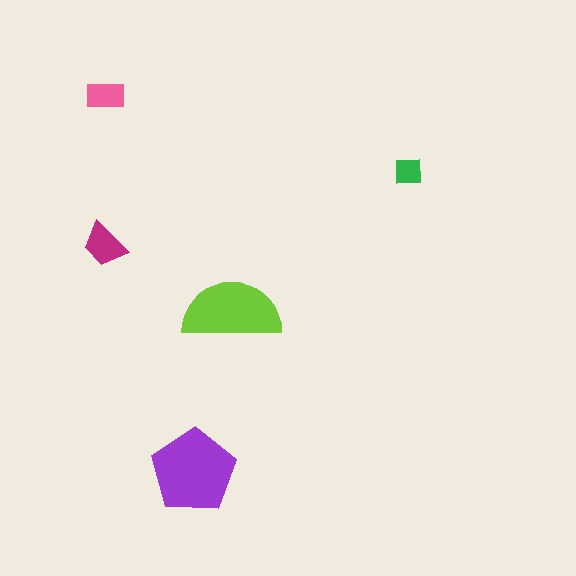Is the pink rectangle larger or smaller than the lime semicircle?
Smaller.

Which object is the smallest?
The green square.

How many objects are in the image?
There are 5 objects in the image.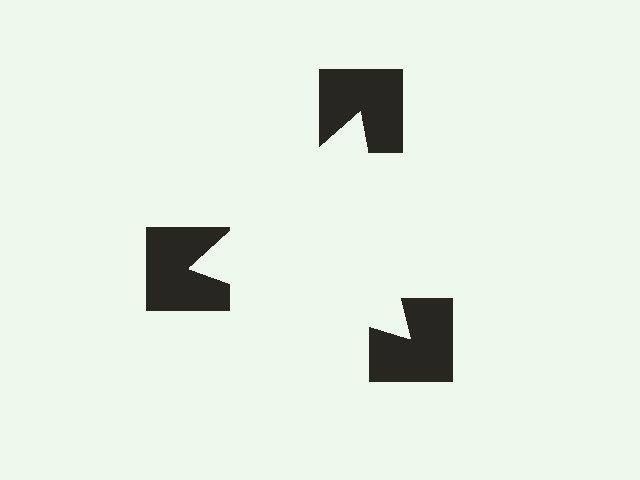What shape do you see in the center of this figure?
An illusory triangle — its edges are inferred from the aligned wedge cuts in the notched squares, not physically drawn.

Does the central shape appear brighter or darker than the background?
It typically appears slightly brighter than the background, even though no actual brightness change is drawn.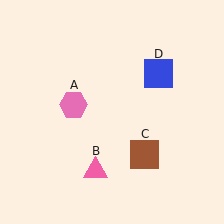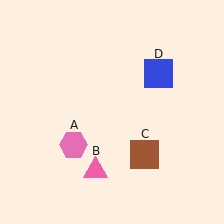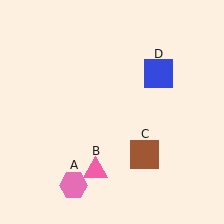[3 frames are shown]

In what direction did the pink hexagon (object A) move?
The pink hexagon (object A) moved down.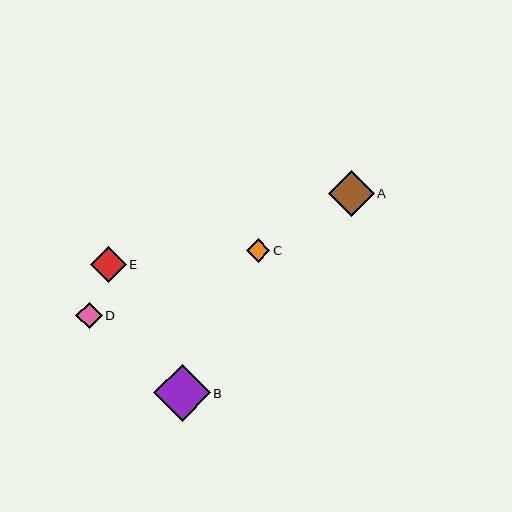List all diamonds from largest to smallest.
From largest to smallest: B, A, E, D, C.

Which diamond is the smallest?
Diamond C is the smallest with a size of approximately 23 pixels.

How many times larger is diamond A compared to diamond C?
Diamond A is approximately 2.0 times the size of diamond C.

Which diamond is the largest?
Diamond B is the largest with a size of approximately 56 pixels.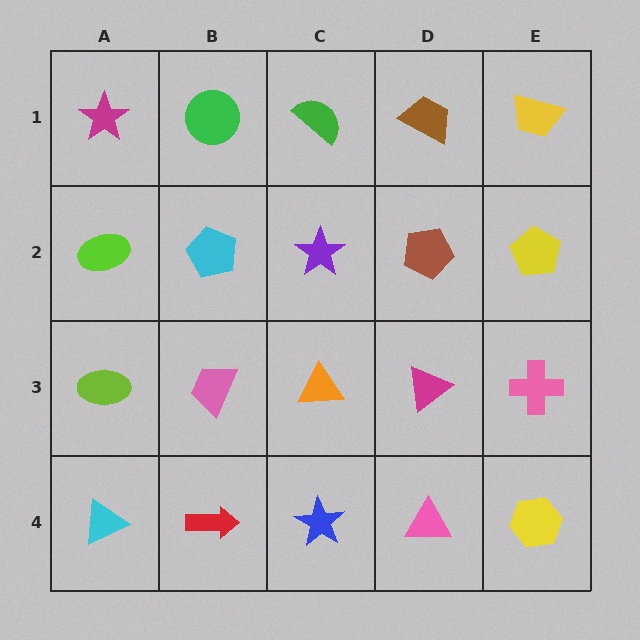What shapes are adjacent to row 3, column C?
A purple star (row 2, column C), a blue star (row 4, column C), a pink trapezoid (row 3, column B), a magenta triangle (row 3, column D).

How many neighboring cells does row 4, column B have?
3.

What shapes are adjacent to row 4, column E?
A pink cross (row 3, column E), a pink triangle (row 4, column D).